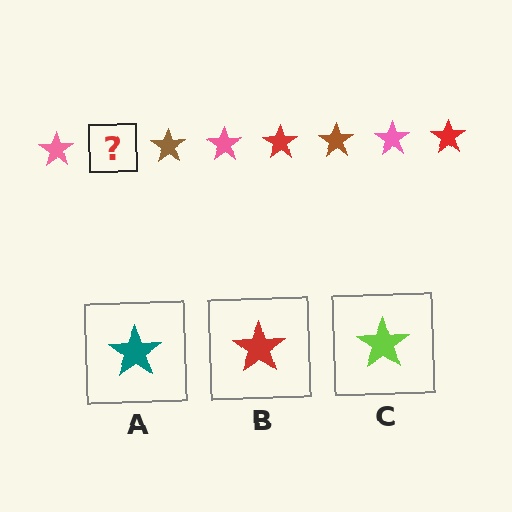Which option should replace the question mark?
Option B.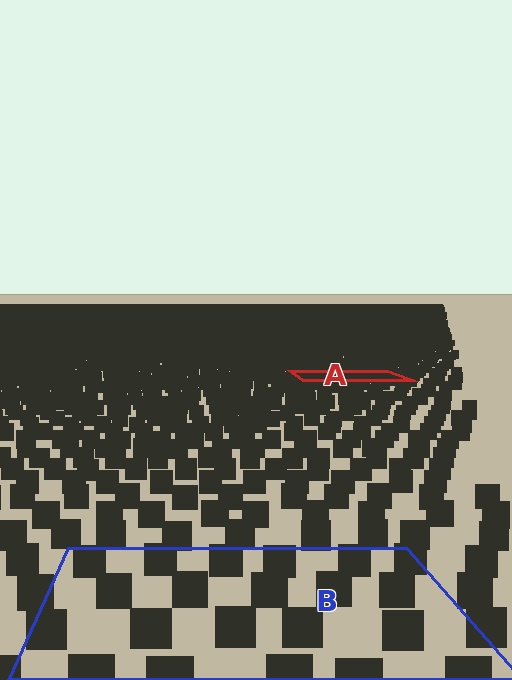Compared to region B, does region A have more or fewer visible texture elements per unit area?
Region A has more texture elements per unit area — they are packed more densely because it is farther away.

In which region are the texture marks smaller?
The texture marks are smaller in region A, because it is farther away.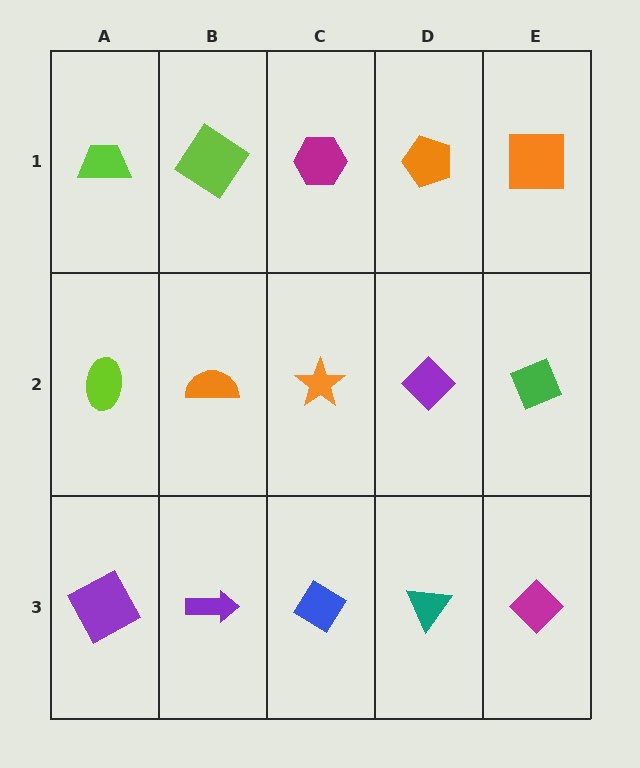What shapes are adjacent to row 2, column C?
A magenta hexagon (row 1, column C), a blue diamond (row 3, column C), an orange semicircle (row 2, column B), a purple diamond (row 2, column D).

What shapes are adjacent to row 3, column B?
An orange semicircle (row 2, column B), a purple square (row 3, column A), a blue diamond (row 3, column C).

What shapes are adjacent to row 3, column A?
A lime ellipse (row 2, column A), a purple arrow (row 3, column B).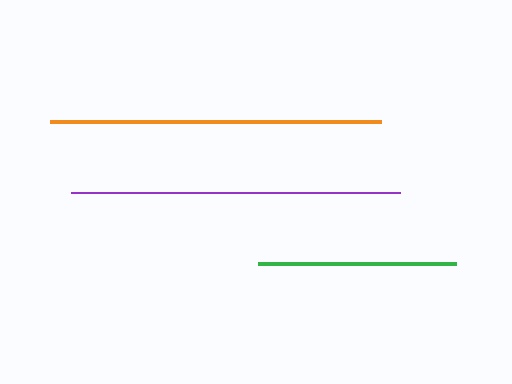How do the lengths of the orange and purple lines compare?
The orange and purple lines are approximately the same length.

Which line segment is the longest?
The orange line is the longest at approximately 331 pixels.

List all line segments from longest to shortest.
From longest to shortest: orange, purple, green.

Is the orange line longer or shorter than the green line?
The orange line is longer than the green line.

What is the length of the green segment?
The green segment is approximately 199 pixels long.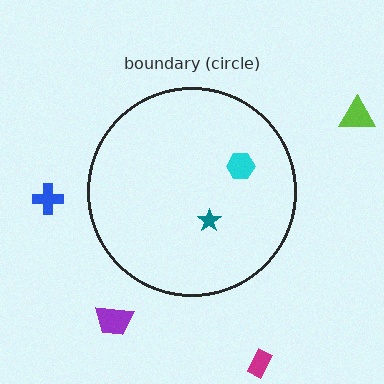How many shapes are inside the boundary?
2 inside, 4 outside.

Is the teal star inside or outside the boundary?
Inside.